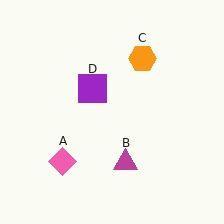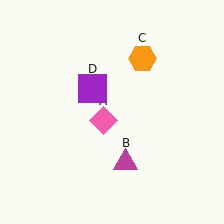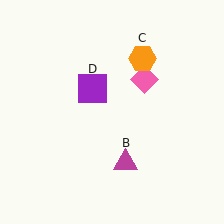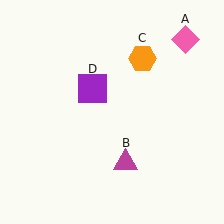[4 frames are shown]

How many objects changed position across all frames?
1 object changed position: pink diamond (object A).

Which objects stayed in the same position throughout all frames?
Magenta triangle (object B) and orange hexagon (object C) and purple square (object D) remained stationary.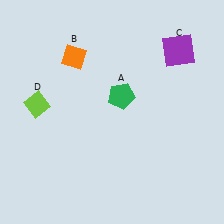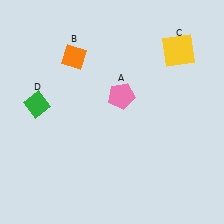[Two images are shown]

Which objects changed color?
A changed from green to pink. C changed from purple to yellow. D changed from lime to green.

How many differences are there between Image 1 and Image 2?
There are 3 differences between the two images.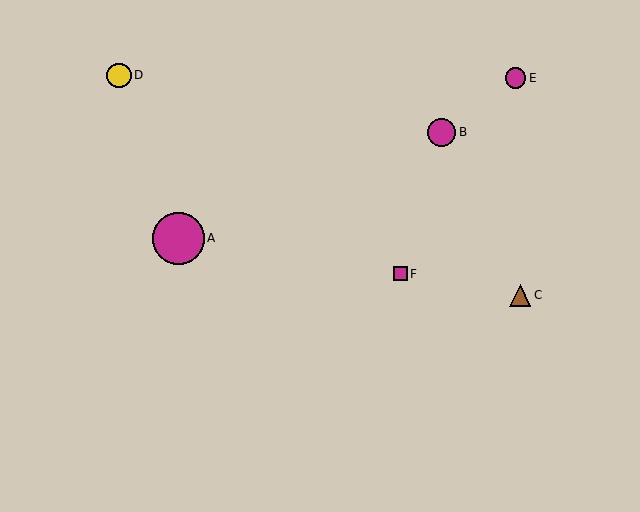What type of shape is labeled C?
Shape C is a brown triangle.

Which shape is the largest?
The magenta circle (labeled A) is the largest.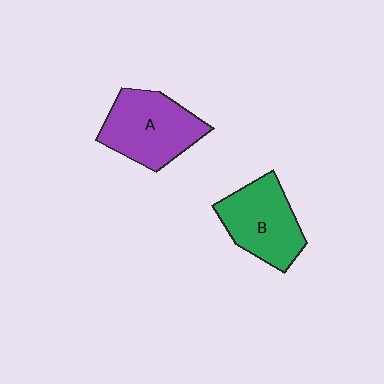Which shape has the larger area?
Shape A (purple).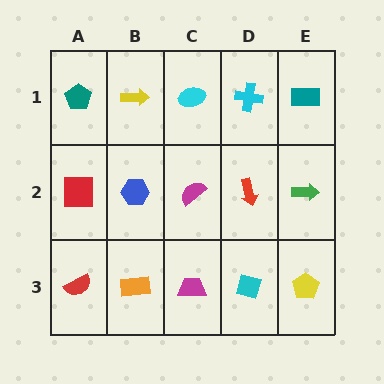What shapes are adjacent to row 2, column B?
A yellow arrow (row 1, column B), an orange rectangle (row 3, column B), a red square (row 2, column A), a magenta semicircle (row 2, column C).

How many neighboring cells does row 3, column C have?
3.